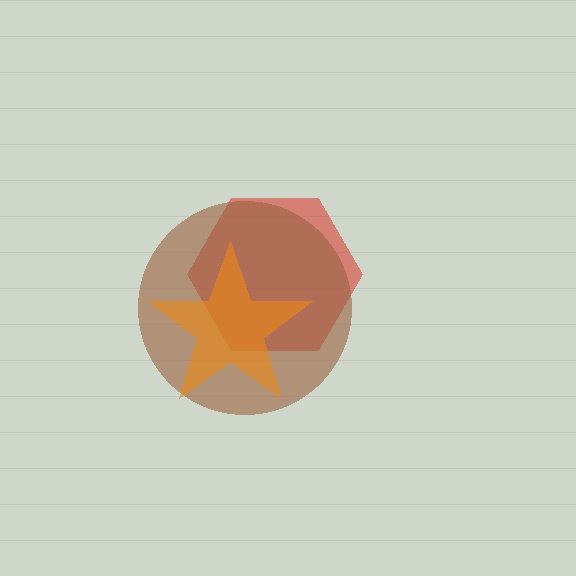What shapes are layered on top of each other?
The layered shapes are: a red hexagon, a brown circle, an orange star.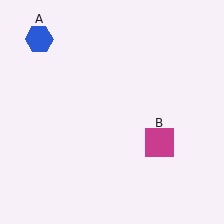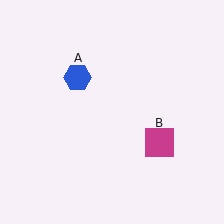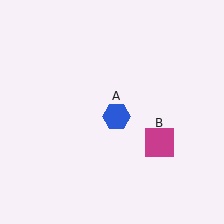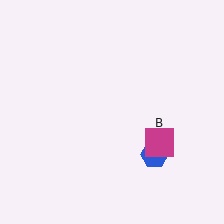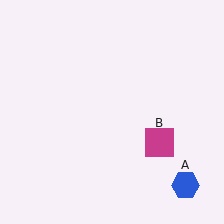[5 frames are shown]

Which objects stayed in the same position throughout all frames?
Magenta square (object B) remained stationary.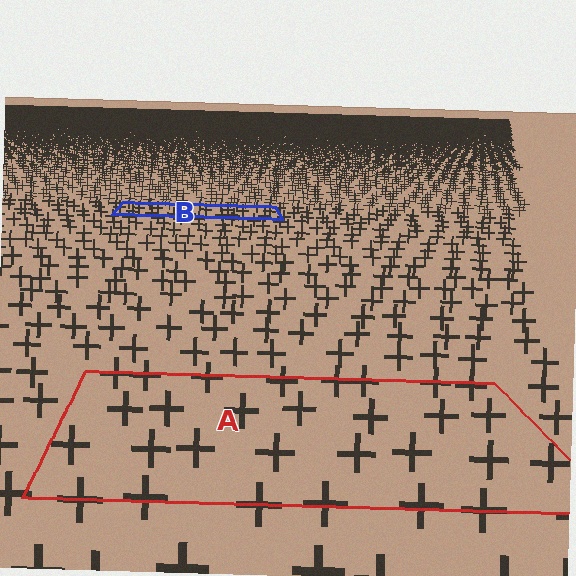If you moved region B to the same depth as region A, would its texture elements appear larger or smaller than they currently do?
They would appear larger. At a closer depth, the same texture elements are projected at a bigger on-screen size.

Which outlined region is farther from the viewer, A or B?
Region B is farther from the viewer — the texture elements inside it appear smaller and more densely packed.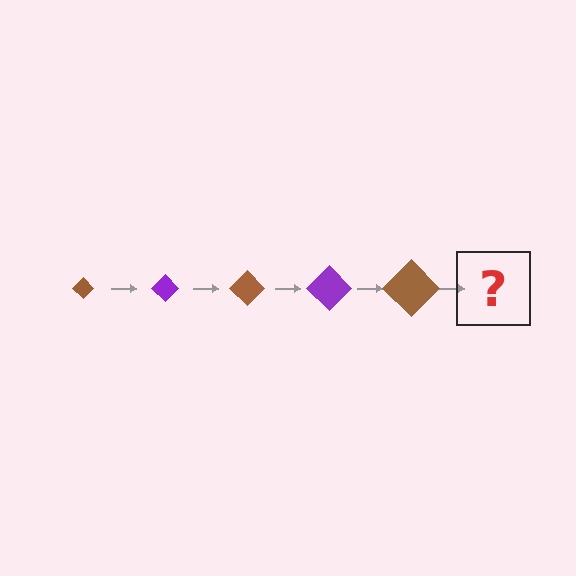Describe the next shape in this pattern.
It should be a purple diamond, larger than the previous one.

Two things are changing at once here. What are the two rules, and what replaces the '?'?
The two rules are that the diamond grows larger each step and the color cycles through brown and purple. The '?' should be a purple diamond, larger than the previous one.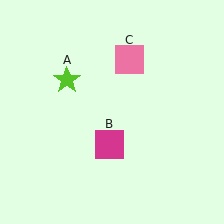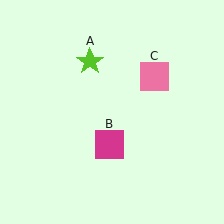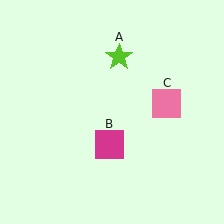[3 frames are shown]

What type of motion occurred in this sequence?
The lime star (object A), pink square (object C) rotated clockwise around the center of the scene.